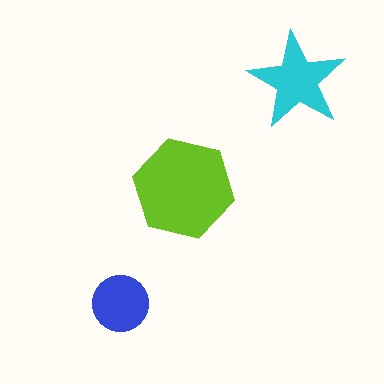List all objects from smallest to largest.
The blue circle, the cyan star, the lime hexagon.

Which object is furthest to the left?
The blue circle is leftmost.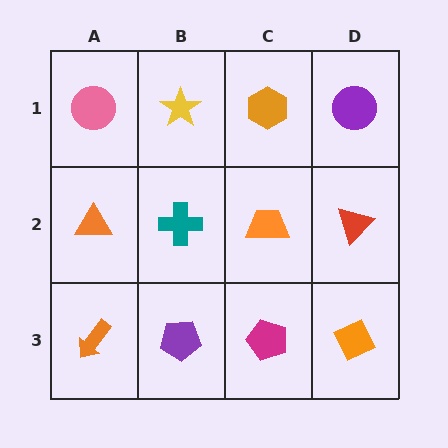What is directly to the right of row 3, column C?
An orange diamond.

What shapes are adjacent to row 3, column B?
A teal cross (row 2, column B), an orange arrow (row 3, column A), a magenta pentagon (row 3, column C).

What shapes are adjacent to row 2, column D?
A purple circle (row 1, column D), an orange diamond (row 3, column D), an orange trapezoid (row 2, column C).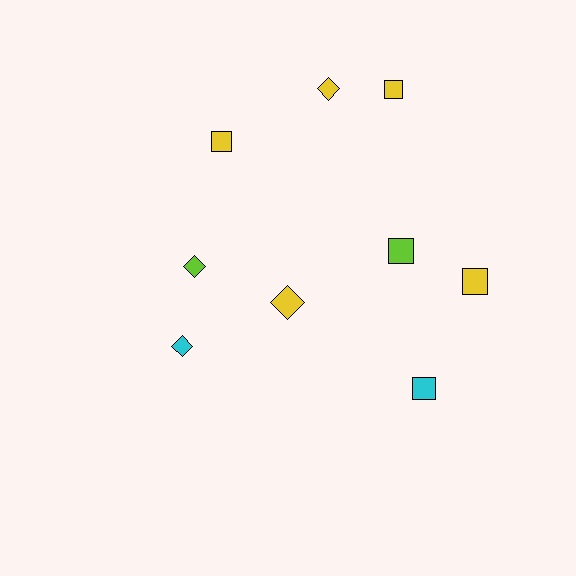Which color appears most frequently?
Yellow, with 5 objects.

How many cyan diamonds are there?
There is 1 cyan diamond.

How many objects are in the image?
There are 9 objects.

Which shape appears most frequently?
Square, with 5 objects.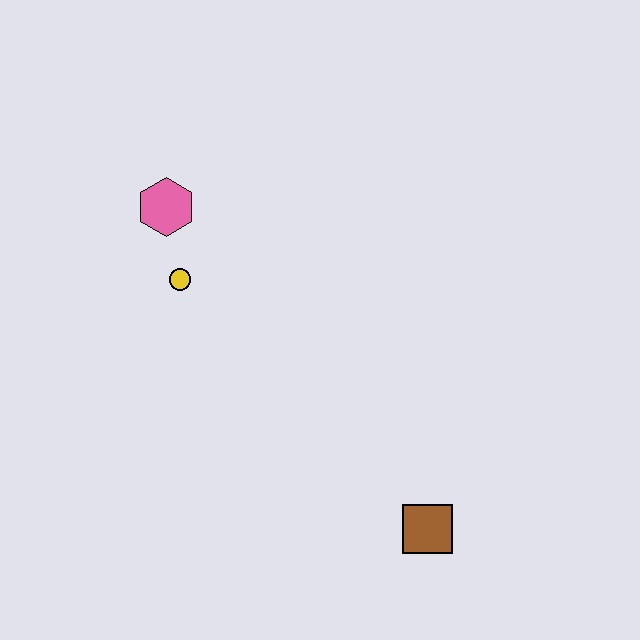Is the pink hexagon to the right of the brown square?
No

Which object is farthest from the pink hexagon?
The brown square is farthest from the pink hexagon.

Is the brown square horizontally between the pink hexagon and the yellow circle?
No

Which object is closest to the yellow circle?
The pink hexagon is closest to the yellow circle.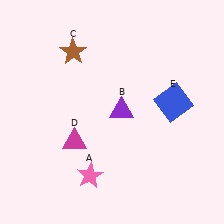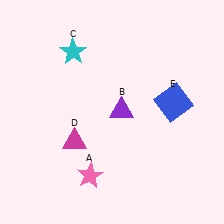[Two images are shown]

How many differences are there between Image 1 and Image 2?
There is 1 difference between the two images.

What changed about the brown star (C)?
In Image 1, C is brown. In Image 2, it changed to cyan.